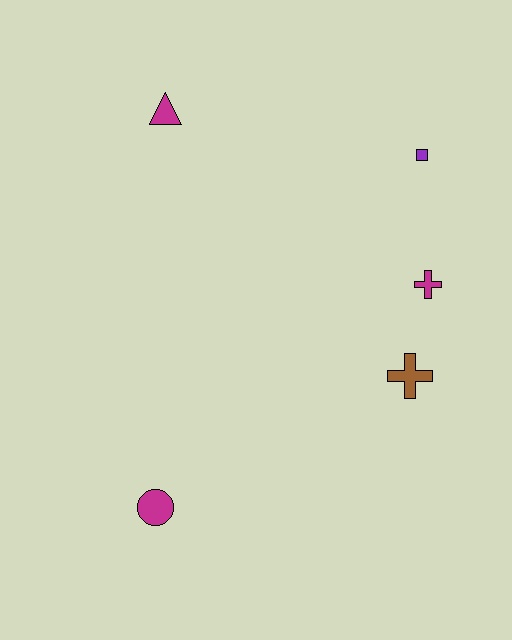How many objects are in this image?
There are 5 objects.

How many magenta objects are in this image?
There are 3 magenta objects.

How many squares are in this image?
There is 1 square.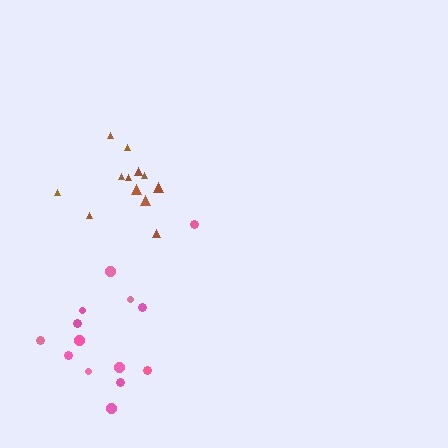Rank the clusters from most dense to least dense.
brown, pink.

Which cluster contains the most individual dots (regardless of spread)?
Pink (14).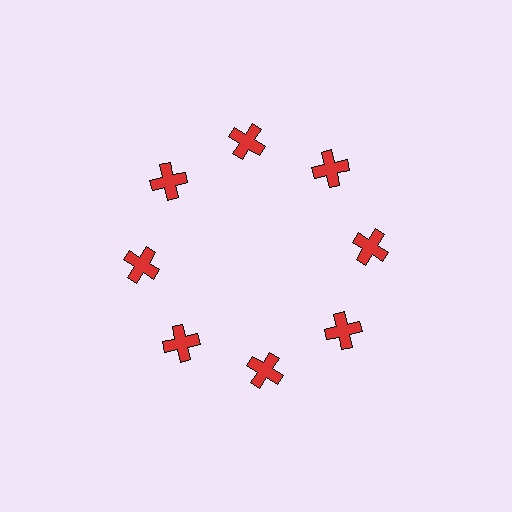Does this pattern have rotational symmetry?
Yes, this pattern has 8-fold rotational symmetry. It looks the same after rotating 45 degrees around the center.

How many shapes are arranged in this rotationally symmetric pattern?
There are 8 shapes, arranged in 8 groups of 1.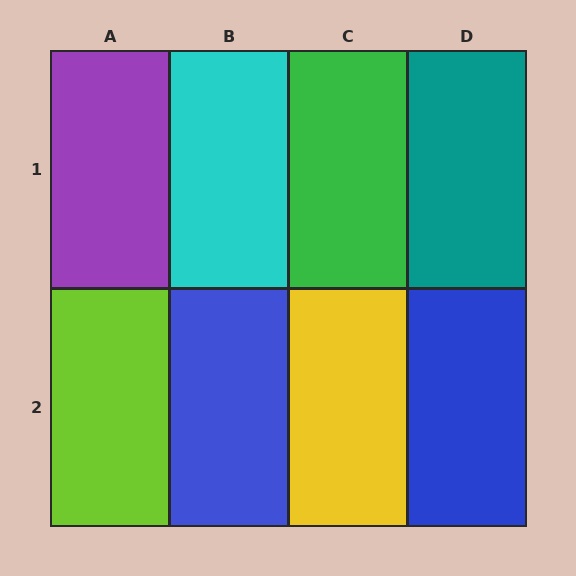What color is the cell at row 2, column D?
Blue.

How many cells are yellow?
1 cell is yellow.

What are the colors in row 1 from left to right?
Purple, cyan, green, teal.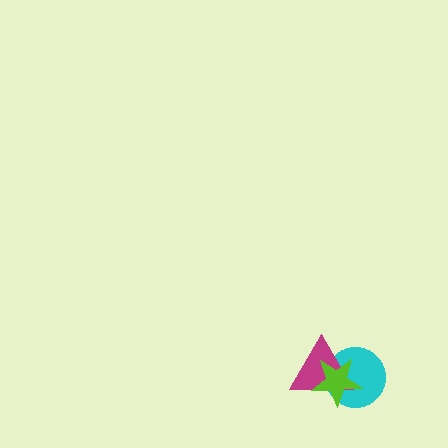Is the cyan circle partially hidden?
Yes, it is partially covered by another shape.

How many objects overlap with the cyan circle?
2 objects overlap with the cyan circle.